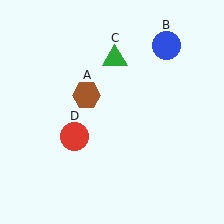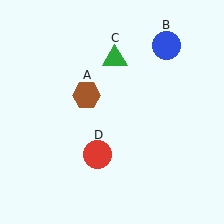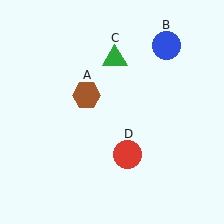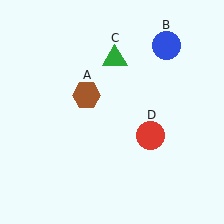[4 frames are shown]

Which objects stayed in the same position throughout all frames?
Brown hexagon (object A) and blue circle (object B) and green triangle (object C) remained stationary.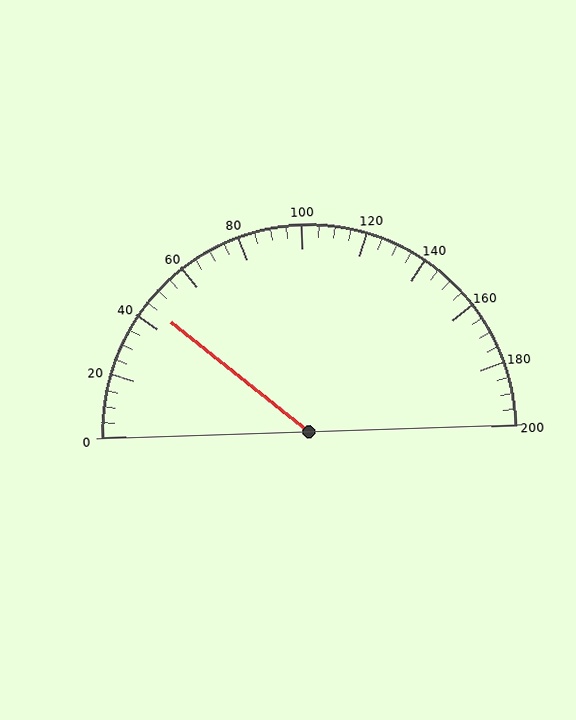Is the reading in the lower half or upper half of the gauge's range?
The reading is in the lower half of the range (0 to 200).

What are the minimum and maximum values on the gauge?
The gauge ranges from 0 to 200.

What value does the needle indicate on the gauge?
The needle indicates approximately 45.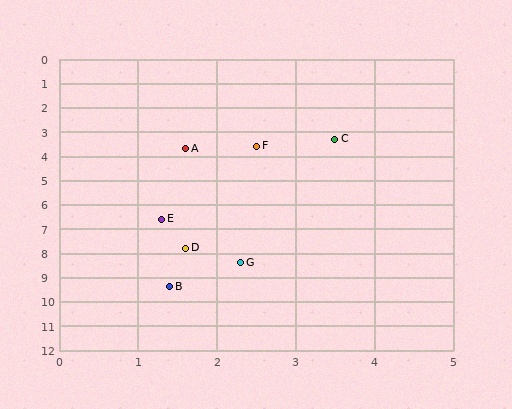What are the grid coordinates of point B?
Point B is at approximately (1.4, 9.4).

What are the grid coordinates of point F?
Point F is at approximately (2.5, 3.6).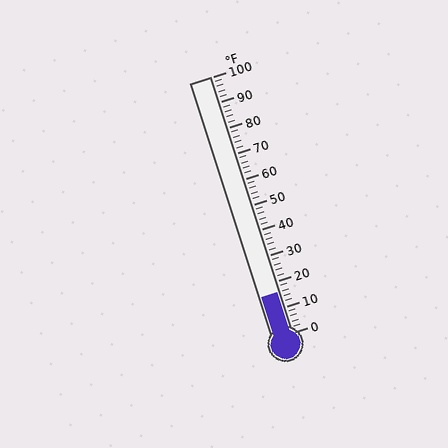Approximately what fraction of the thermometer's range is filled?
The thermometer is filled to approximately 15% of its range.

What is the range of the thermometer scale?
The thermometer scale ranges from 0°F to 100°F.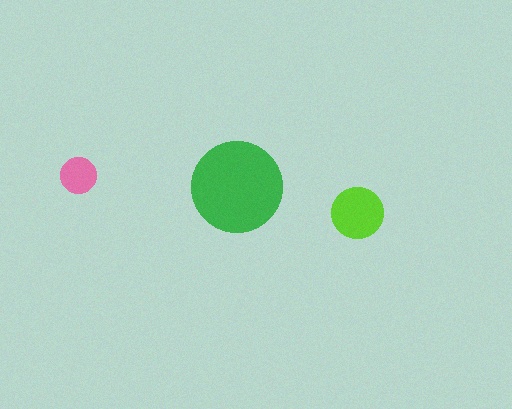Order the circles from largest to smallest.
the green one, the lime one, the pink one.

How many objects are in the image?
There are 3 objects in the image.